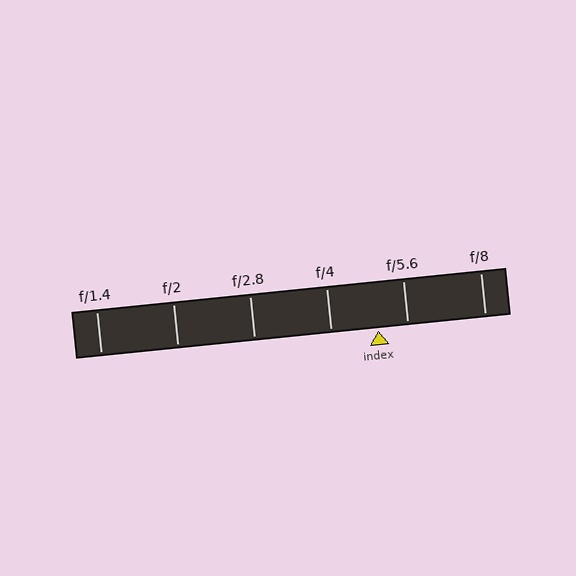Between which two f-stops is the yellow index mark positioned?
The index mark is between f/4 and f/5.6.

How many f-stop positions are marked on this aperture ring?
There are 6 f-stop positions marked.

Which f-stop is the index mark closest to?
The index mark is closest to f/5.6.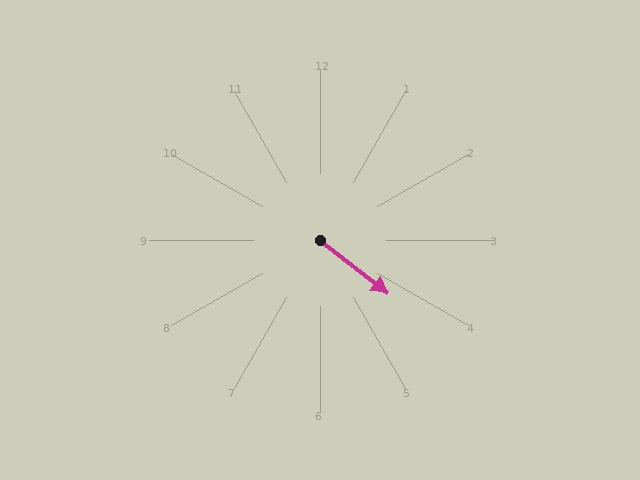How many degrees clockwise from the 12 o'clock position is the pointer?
Approximately 128 degrees.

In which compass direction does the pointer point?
Southeast.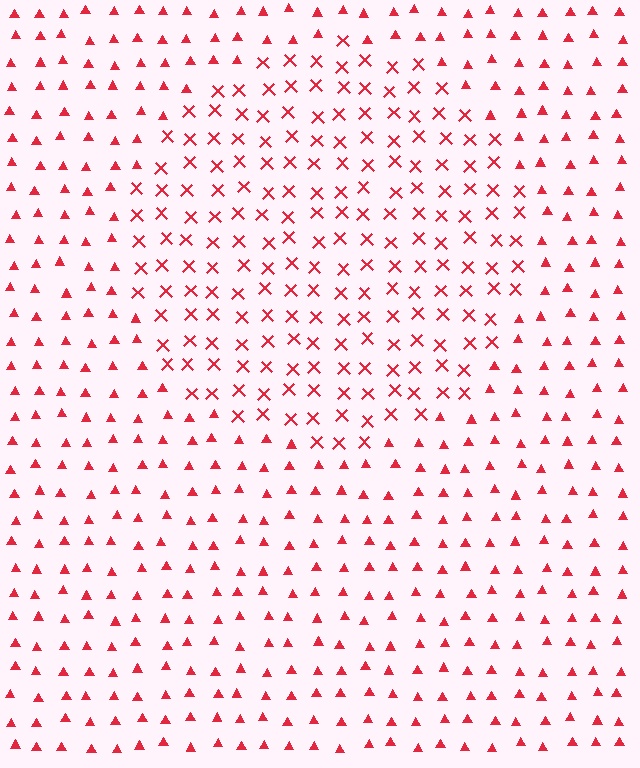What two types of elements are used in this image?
The image uses X marks inside the circle region and triangles outside it.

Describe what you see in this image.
The image is filled with small red elements arranged in a uniform grid. A circle-shaped region contains X marks, while the surrounding area contains triangles. The boundary is defined purely by the change in element shape.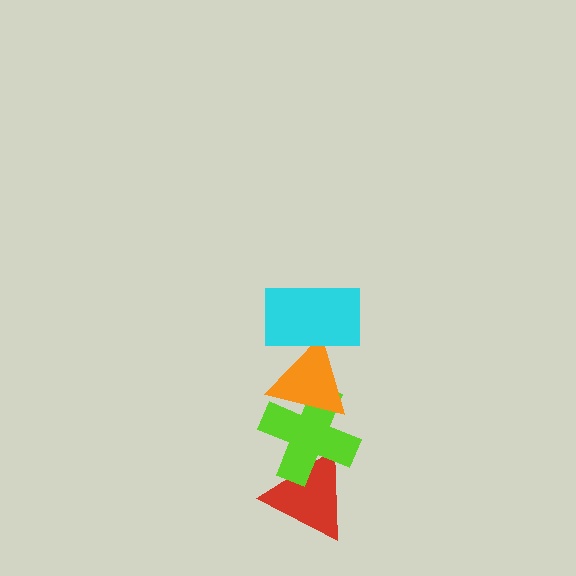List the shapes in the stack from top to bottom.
From top to bottom: the cyan rectangle, the orange triangle, the lime cross, the red triangle.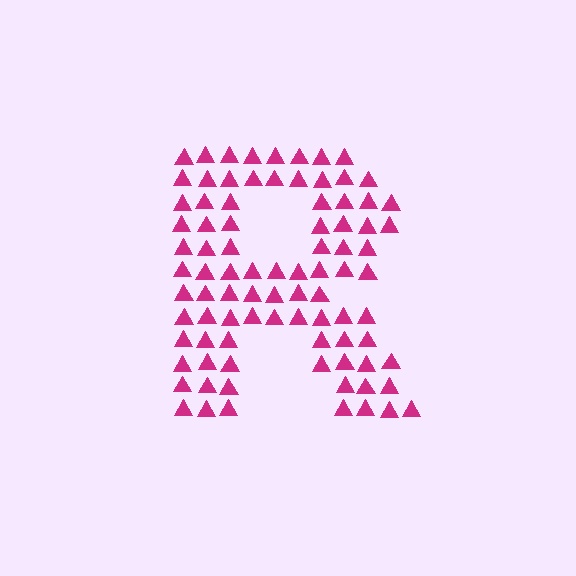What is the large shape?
The large shape is the letter R.